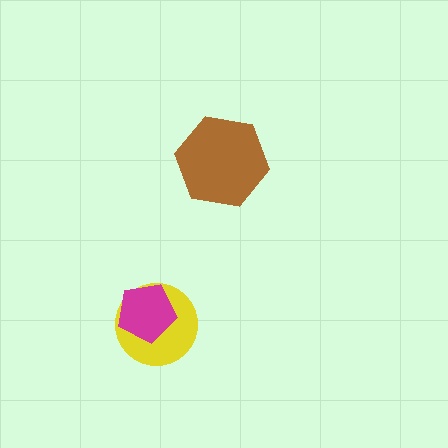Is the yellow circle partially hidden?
Yes, it is partially covered by another shape.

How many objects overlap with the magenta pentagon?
1 object overlaps with the magenta pentagon.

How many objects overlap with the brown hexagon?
0 objects overlap with the brown hexagon.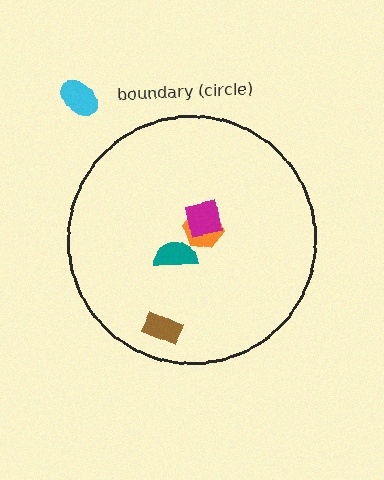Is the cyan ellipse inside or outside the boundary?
Outside.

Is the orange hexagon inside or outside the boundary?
Inside.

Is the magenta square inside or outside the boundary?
Inside.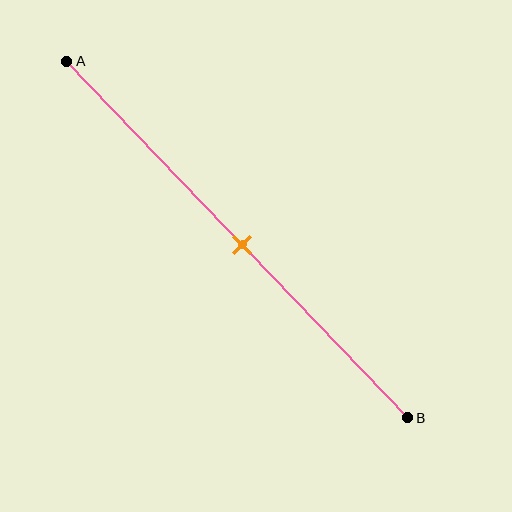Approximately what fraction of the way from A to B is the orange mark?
The orange mark is approximately 50% of the way from A to B.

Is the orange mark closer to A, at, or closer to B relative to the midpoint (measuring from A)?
The orange mark is approximately at the midpoint of segment AB.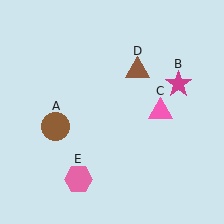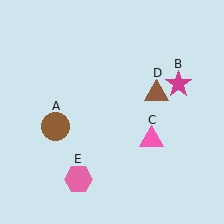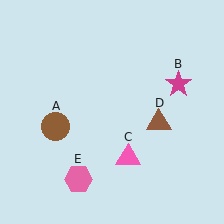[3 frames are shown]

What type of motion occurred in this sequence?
The pink triangle (object C), brown triangle (object D) rotated clockwise around the center of the scene.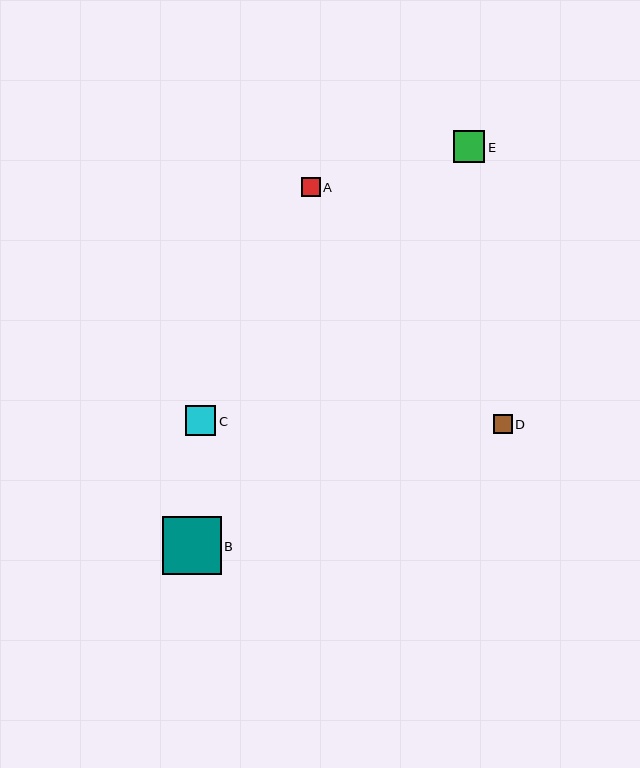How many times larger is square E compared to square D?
Square E is approximately 1.7 times the size of square D.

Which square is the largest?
Square B is the largest with a size of approximately 58 pixels.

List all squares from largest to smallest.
From largest to smallest: B, E, C, D, A.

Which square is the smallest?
Square A is the smallest with a size of approximately 19 pixels.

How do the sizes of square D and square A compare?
Square D and square A are approximately the same size.